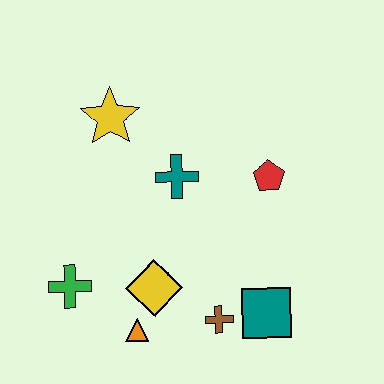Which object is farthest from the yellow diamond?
The yellow star is farthest from the yellow diamond.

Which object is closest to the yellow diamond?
The orange triangle is closest to the yellow diamond.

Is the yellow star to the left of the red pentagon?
Yes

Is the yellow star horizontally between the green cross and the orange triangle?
Yes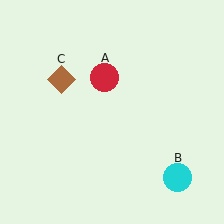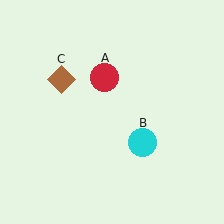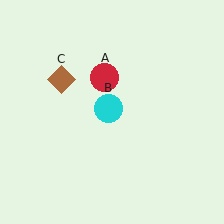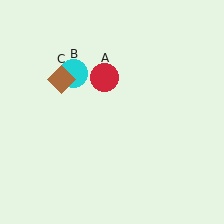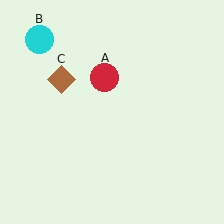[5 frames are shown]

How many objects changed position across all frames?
1 object changed position: cyan circle (object B).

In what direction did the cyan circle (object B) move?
The cyan circle (object B) moved up and to the left.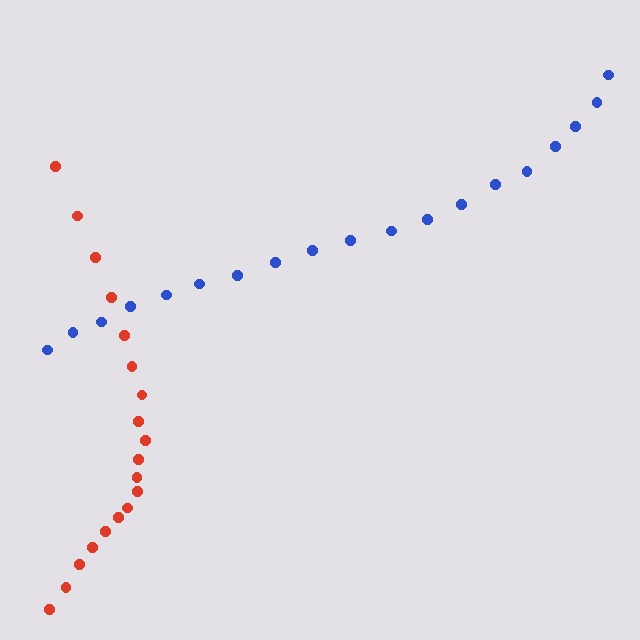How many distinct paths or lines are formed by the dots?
There are 2 distinct paths.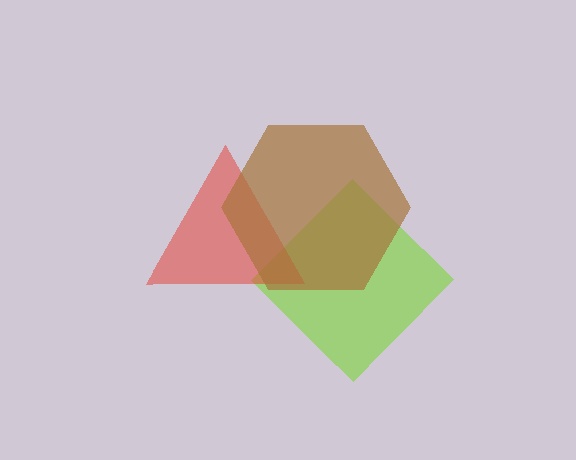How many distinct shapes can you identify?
There are 3 distinct shapes: a lime diamond, a red triangle, a brown hexagon.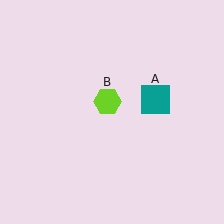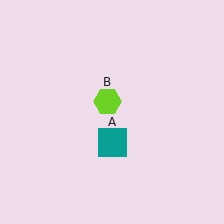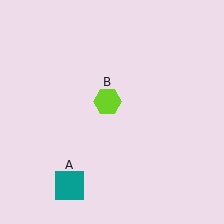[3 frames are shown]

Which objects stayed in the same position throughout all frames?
Lime hexagon (object B) remained stationary.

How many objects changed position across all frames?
1 object changed position: teal square (object A).